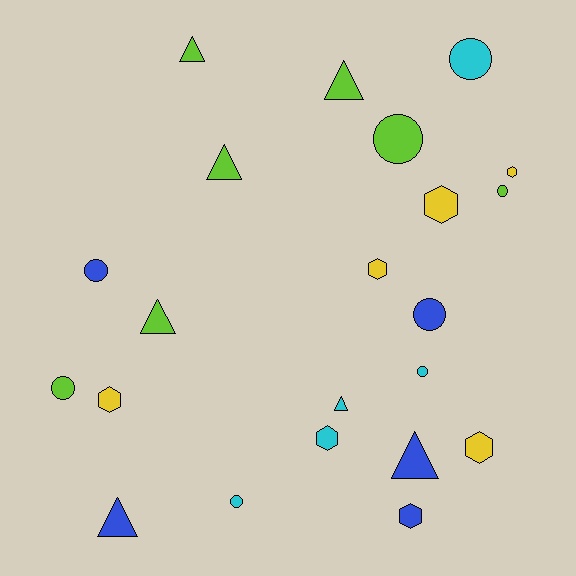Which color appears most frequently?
Lime, with 7 objects.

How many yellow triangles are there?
There are no yellow triangles.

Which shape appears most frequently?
Circle, with 8 objects.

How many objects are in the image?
There are 22 objects.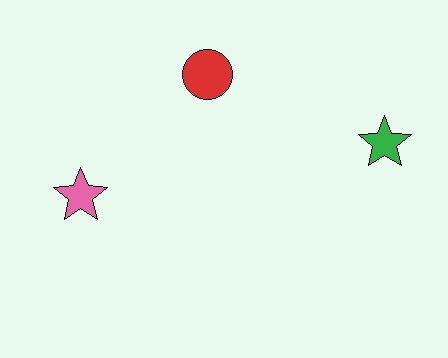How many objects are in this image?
There are 3 objects.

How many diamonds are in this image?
There are no diamonds.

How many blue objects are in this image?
There are no blue objects.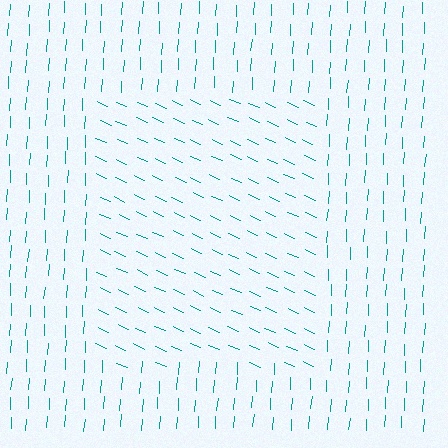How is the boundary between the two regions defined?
The boundary is defined purely by a change in line orientation (approximately 69 degrees difference). All lines are the same color and thickness.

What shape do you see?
I see a rectangle.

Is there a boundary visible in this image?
Yes, there is a texture boundary formed by a change in line orientation.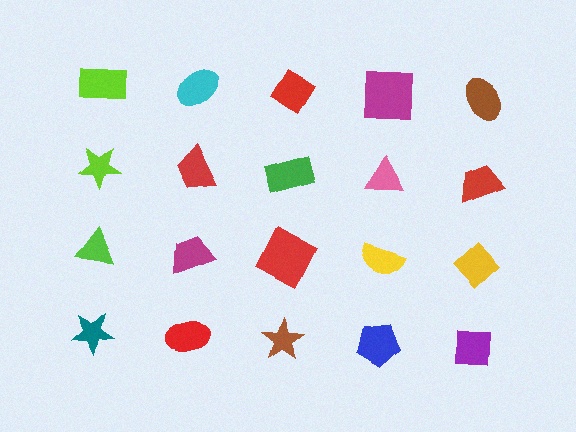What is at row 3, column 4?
A yellow semicircle.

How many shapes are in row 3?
5 shapes.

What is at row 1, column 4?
A magenta square.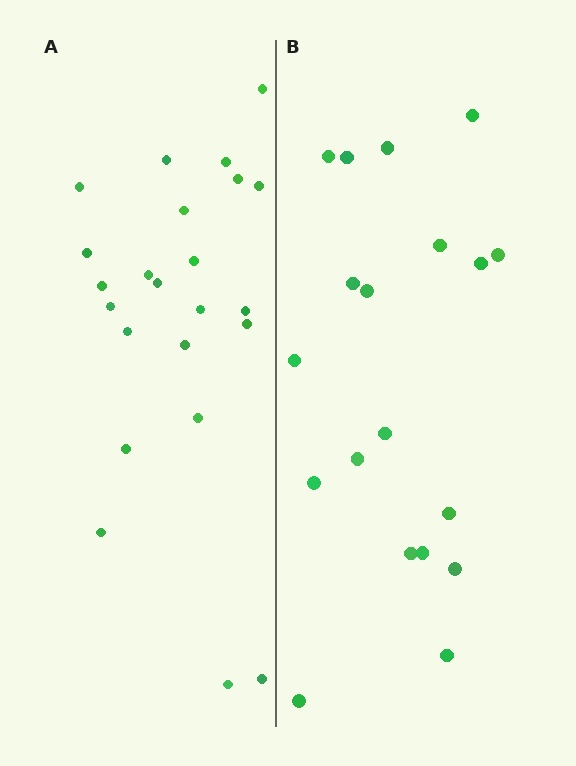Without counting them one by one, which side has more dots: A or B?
Region A (the left region) has more dots.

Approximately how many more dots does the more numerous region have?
Region A has about 4 more dots than region B.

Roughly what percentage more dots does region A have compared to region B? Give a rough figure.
About 20% more.